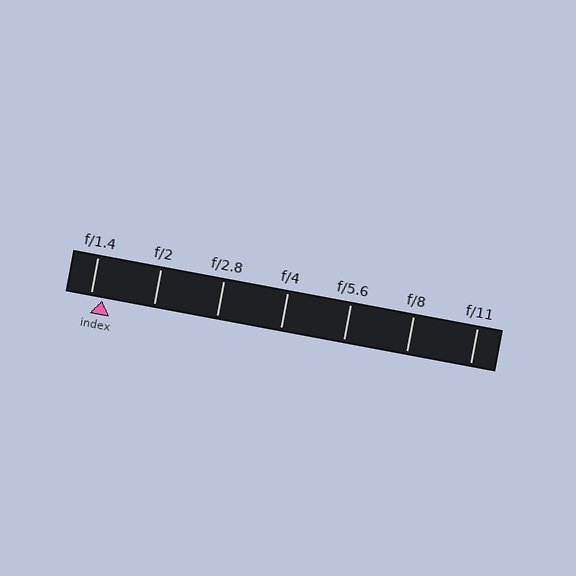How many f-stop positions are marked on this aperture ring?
There are 7 f-stop positions marked.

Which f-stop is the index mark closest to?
The index mark is closest to f/1.4.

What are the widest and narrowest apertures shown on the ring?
The widest aperture shown is f/1.4 and the narrowest is f/11.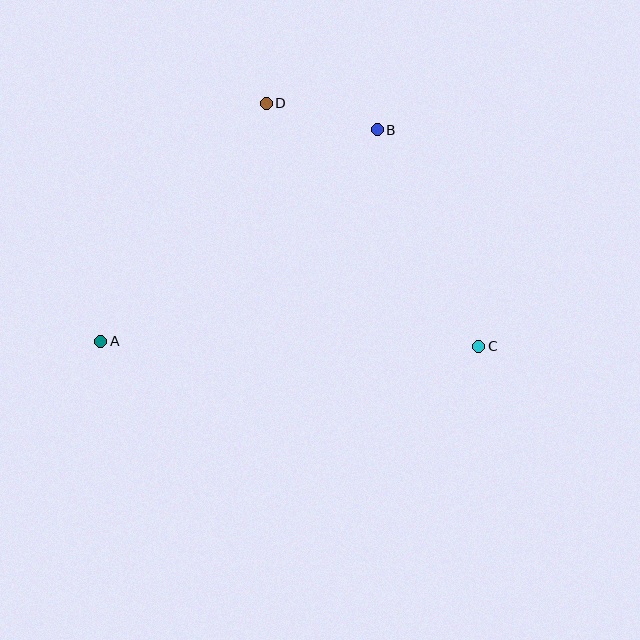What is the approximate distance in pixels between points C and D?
The distance between C and D is approximately 323 pixels.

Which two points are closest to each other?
Points B and D are closest to each other.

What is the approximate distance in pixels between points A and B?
The distance between A and B is approximately 348 pixels.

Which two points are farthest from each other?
Points A and C are farthest from each other.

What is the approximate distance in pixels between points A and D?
The distance between A and D is approximately 290 pixels.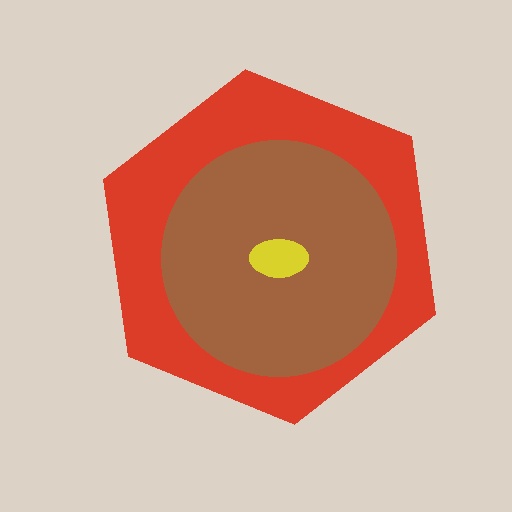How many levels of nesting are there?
3.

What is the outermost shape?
The red hexagon.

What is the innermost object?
The yellow ellipse.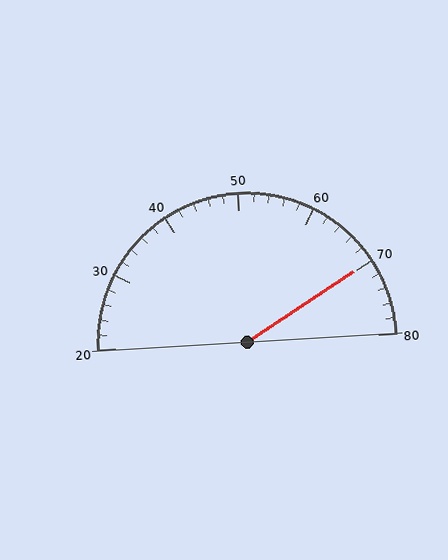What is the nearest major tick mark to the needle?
The nearest major tick mark is 70.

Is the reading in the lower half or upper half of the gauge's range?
The reading is in the upper half of the range (20 to 80).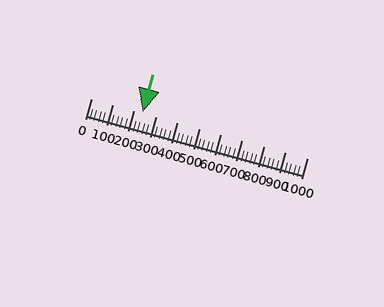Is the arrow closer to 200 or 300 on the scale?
The arrow is closer to 200.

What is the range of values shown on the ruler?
The ruler shows values from 0 to 1000.